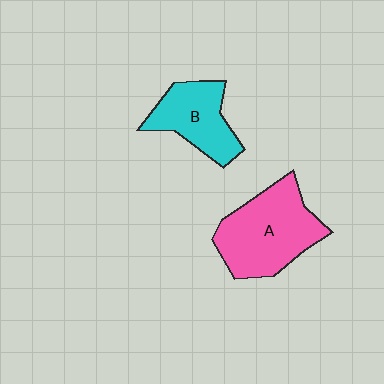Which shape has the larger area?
Shape A (pink).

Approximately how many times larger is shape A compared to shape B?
Approximately 1.5 times.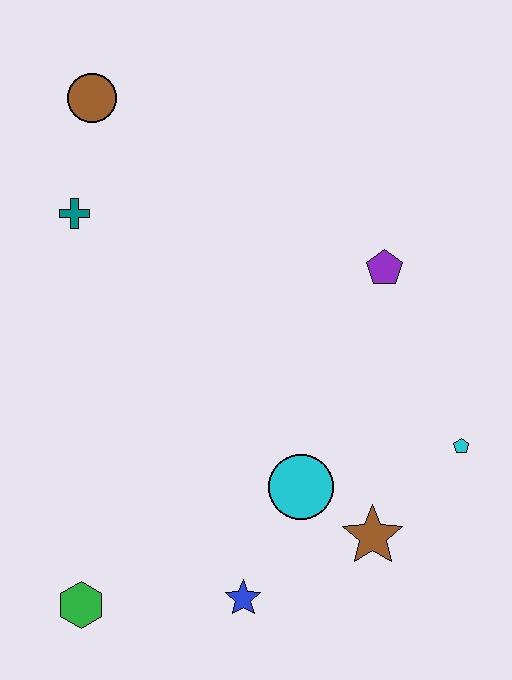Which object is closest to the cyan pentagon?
The brown star is closest to the cyan pentagon.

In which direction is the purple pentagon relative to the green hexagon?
The purple pentagon is above the green hexagon.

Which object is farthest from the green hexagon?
The brown circle is farthest from the green hexagon.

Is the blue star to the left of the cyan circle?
Yes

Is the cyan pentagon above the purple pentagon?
No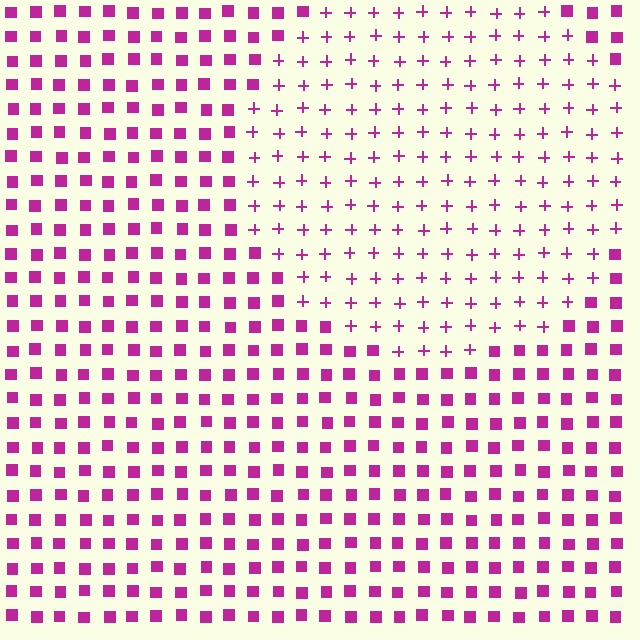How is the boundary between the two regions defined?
The boundary is defined by a change in element shape: plus signs inside vs. squares outside. All elements share the same color and spacing.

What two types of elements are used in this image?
The image uses plus signs inside the circle region and squares outside it.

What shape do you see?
I see a circle.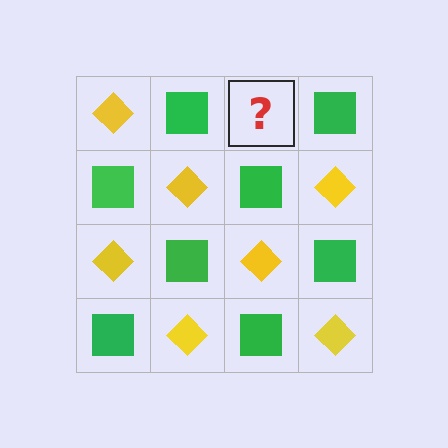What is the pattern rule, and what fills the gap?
The rule is that it alternates yellow diamond and green square in a checkerboard pattern. The gap should be filled with a yellow diamond.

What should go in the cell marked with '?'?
The missing cell should contain a yellow diamond.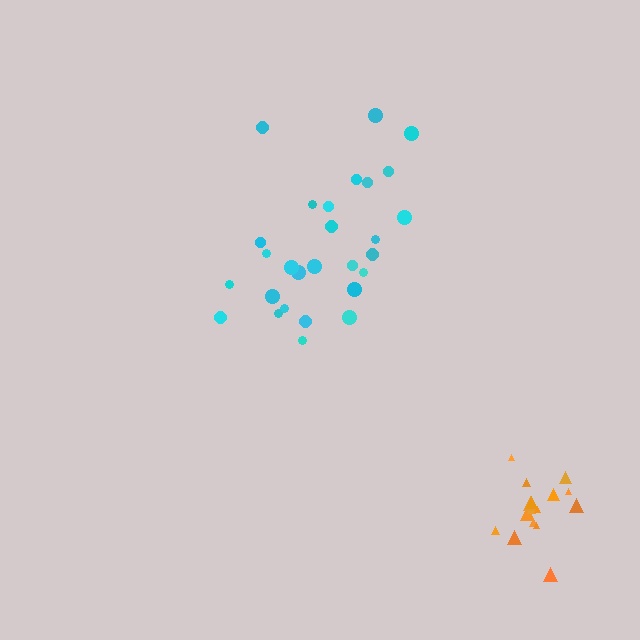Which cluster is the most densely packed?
Orange.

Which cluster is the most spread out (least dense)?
Cyan.